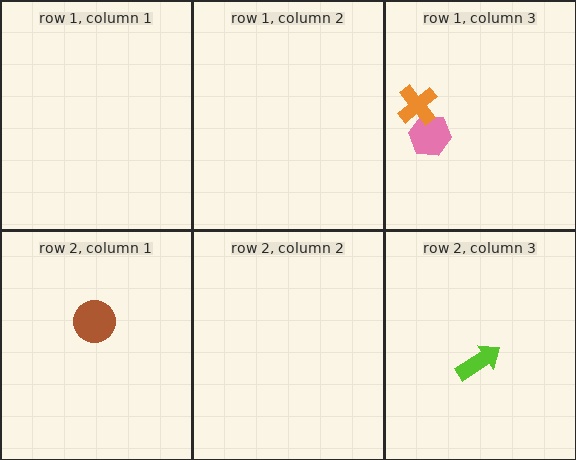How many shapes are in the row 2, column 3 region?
1.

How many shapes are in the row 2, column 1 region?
1.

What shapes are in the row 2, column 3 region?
The lime arrow.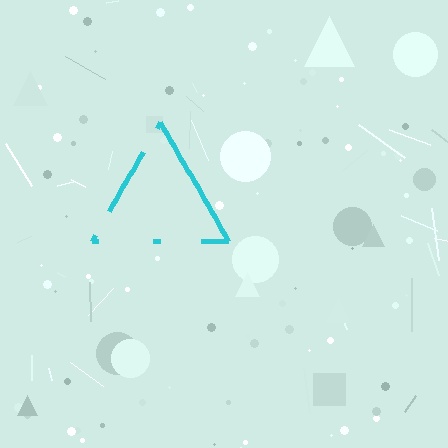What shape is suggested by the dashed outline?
The dashed outline suggests a triangle.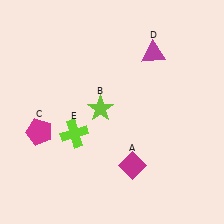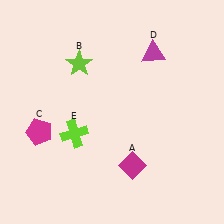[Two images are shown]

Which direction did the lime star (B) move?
The lime star (B) moved up.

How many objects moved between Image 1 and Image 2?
1 object moved between the two images.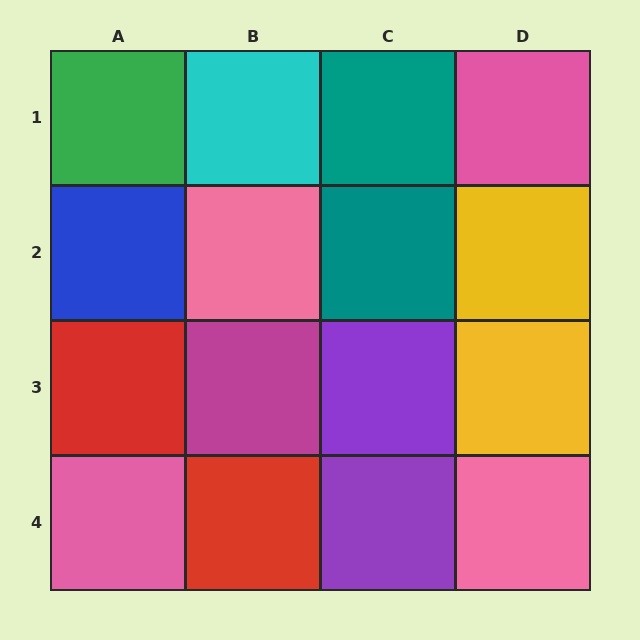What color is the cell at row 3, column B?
Magenta.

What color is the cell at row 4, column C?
Purple.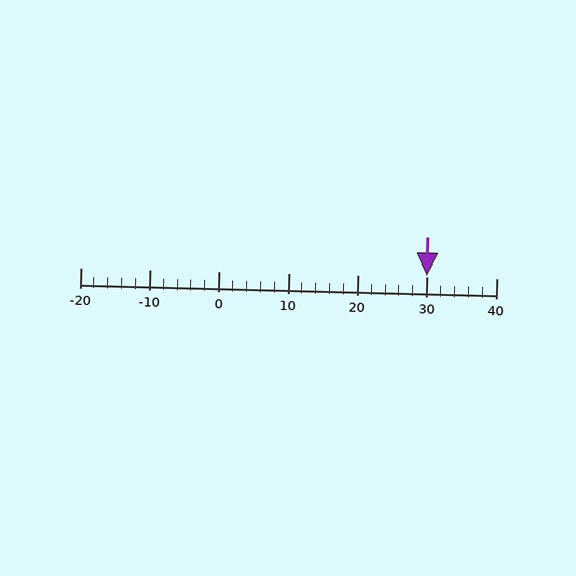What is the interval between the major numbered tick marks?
The major tick marks are spaced 10 units apart.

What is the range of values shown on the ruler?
The ruler shows values from -20 to 40.